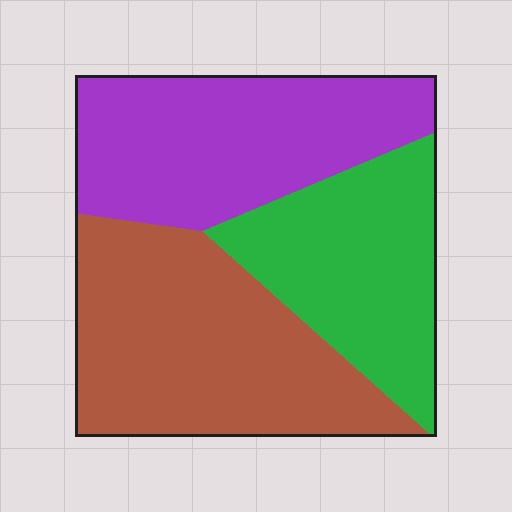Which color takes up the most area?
Brown, at roughly 40%.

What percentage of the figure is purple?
Purple takes up about one third (1/3) of the figure.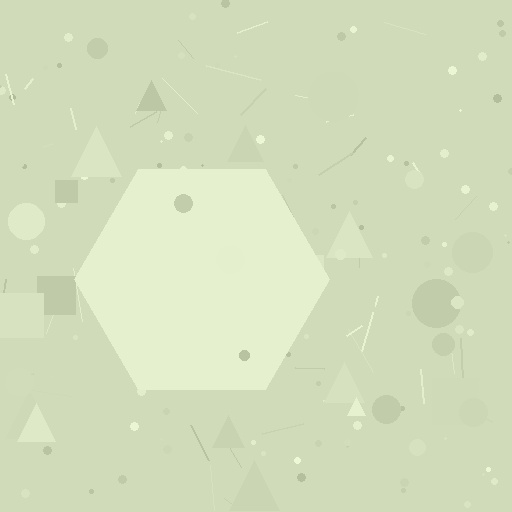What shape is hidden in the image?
A hexagon is hidden in the image.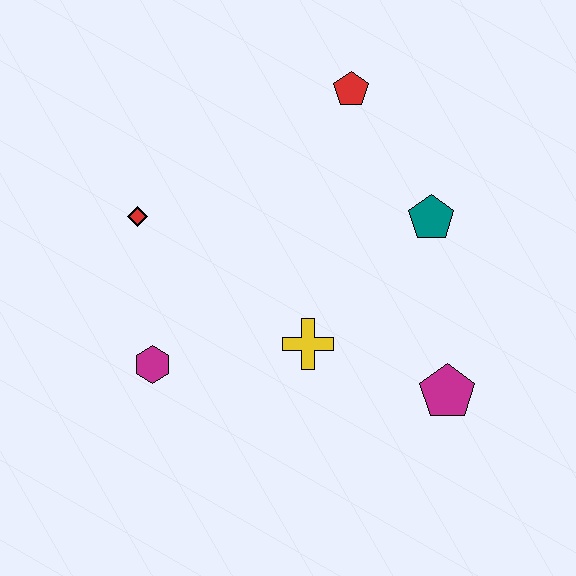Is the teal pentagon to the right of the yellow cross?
Yes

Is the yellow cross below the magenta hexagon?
No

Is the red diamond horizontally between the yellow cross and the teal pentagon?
No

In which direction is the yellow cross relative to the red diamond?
The yellow cross is to the right of the red diamond.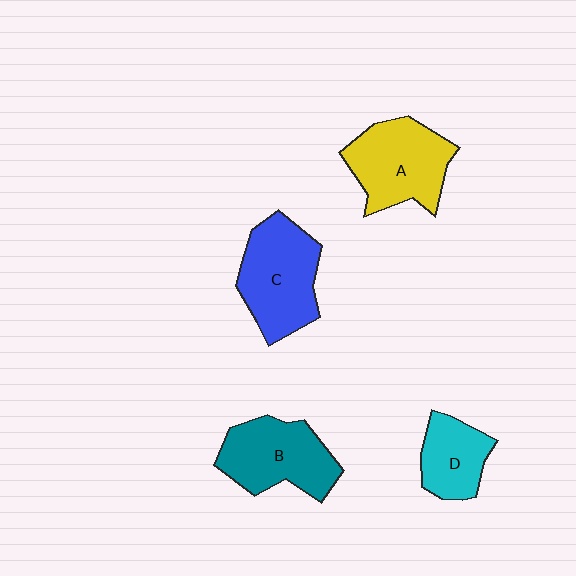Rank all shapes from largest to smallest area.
From largest to smallest: C (blue), A (yellow), B (teal), D (cyan).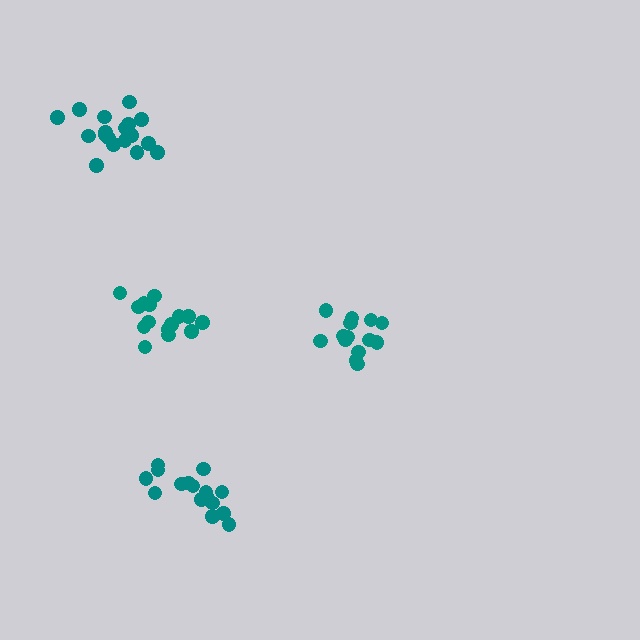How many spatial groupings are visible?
There are 4 spatial groupings.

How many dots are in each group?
Group 1: 14 dots, Group 2: 16 dots, Group 3: 15 dots, Group 4: 18 dots (63 total).